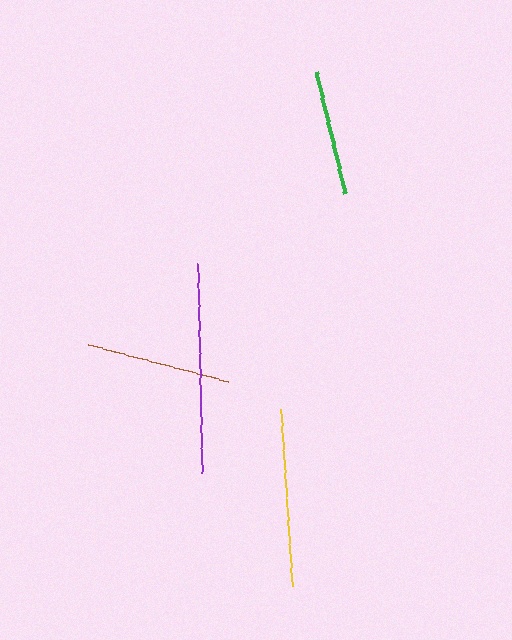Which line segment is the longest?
The purple line is the longest at approximately 210 pixels.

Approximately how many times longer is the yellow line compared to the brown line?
The yellow line is approximately 1.2 times the length of the brown line.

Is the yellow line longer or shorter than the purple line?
The purple line is longer than the yellow line.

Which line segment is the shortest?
The green line is the shortest at approximately 125 pixels.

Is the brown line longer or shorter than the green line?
The brown line is longer than the green line.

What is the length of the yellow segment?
The yellow segment is approximately 177 pixels long.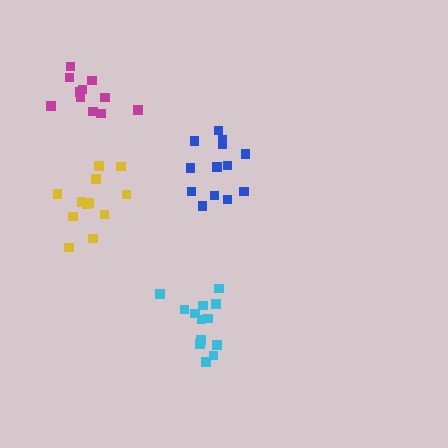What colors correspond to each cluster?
The clusters are colored: blue, cyan, yellow, magenta.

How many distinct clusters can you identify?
There are 4 distinct clusters.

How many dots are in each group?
Group 1: 13 dots, Group 2: 13 dots, Group 3: 13 dots, Group 4: 11 dots (50 total).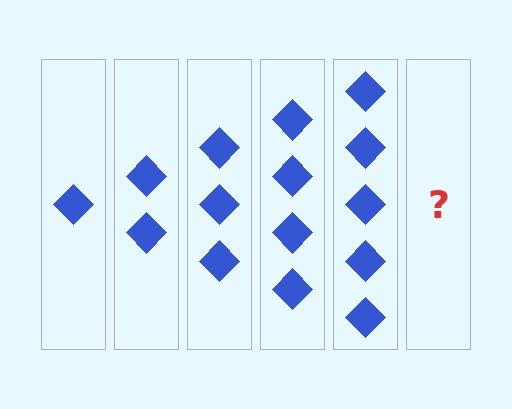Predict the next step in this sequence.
The next step is 6 diamonds.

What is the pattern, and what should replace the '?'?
The pattern is that each step adds one more diamond. The '?' should be 6 diamonds.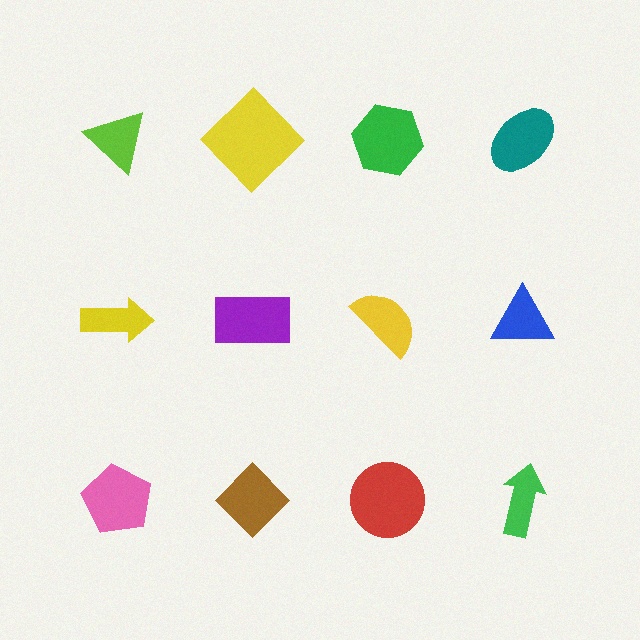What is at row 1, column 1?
A lime triangle.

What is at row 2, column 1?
A yellow arrow.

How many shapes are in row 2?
4 shapes.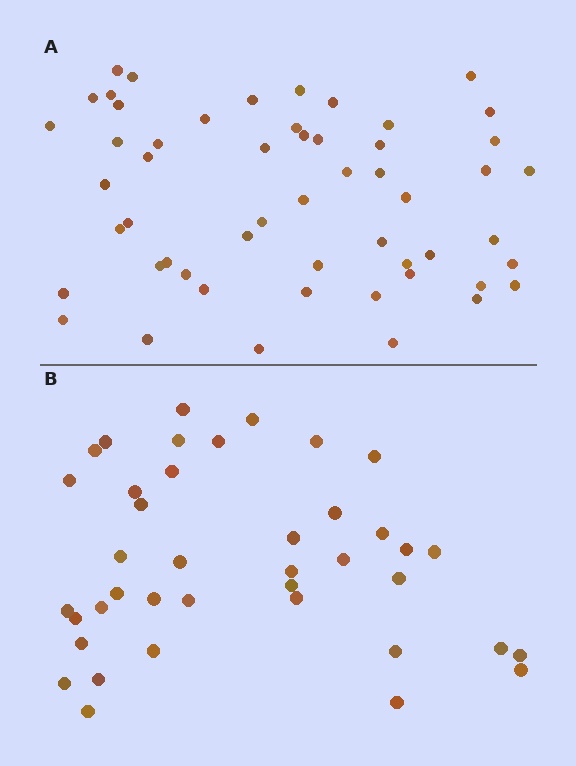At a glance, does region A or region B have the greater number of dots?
Region A (the top region) has more dots.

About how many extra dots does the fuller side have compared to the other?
Region A has approximately 15 more dots than region B.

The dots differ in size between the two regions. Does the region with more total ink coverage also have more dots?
No. Region B has more total ink coverage because its dots are larger, but region A actually contains more individual dots. Total area can be misleading — the number of items is what matters here.